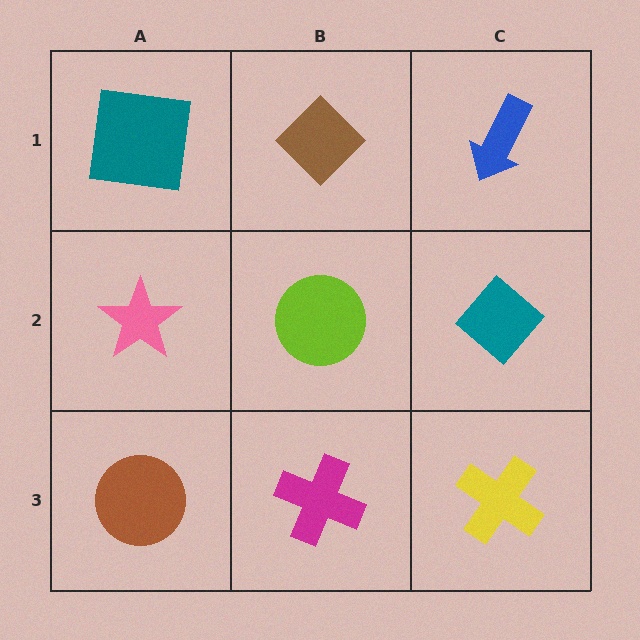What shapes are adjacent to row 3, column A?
A pink star (row 2, column A), a magenta cross (row 3, column B).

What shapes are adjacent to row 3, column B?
A lime circle (row 2, column B), a brown circle (row 3, column A), a yellow cross (row 3, column C).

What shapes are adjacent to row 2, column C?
A blue arrow (row 1, column C), a yellow cross (row 3, column C), a lime circle (row 2, column B).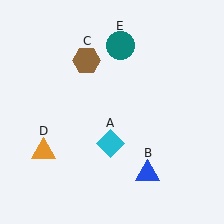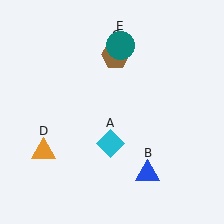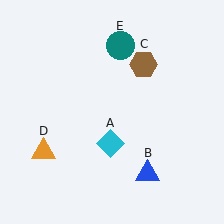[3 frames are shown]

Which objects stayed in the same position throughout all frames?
Cyan diamond (object A) and blue triangle (object B) and orange triangle (object D) and teal circle (object E) remained stationary.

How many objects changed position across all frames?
1 object changed position: brown hexagon (object C).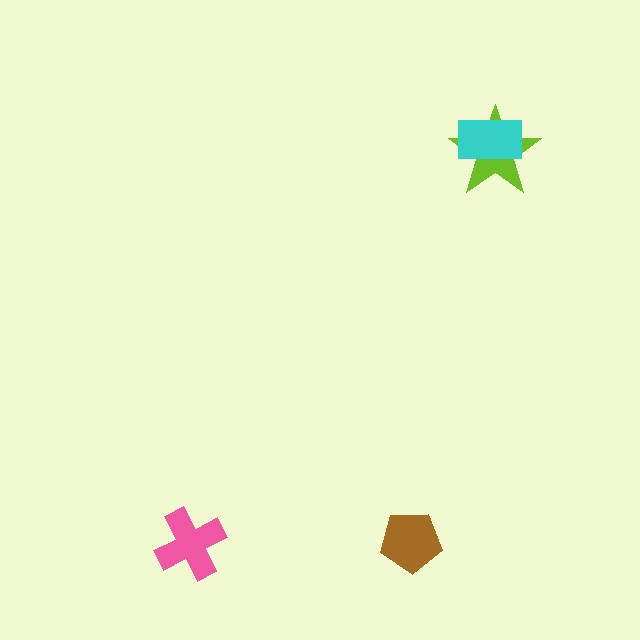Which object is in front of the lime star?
The cyan rectangle is in front of the lime star.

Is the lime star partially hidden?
Yes, it is partially covered by another shape.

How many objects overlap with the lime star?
1 object overlaps with the lime star.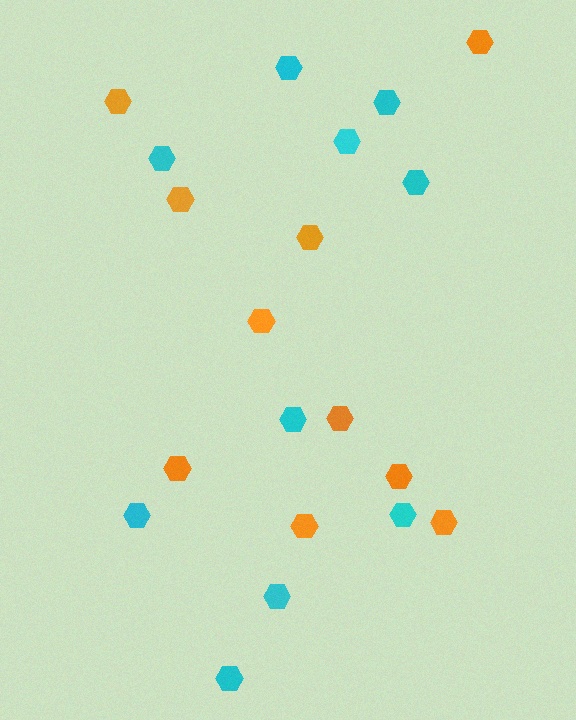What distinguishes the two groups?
There are 2 groups: one group of cyan hexagons (10) and one group of orange hexagons (10).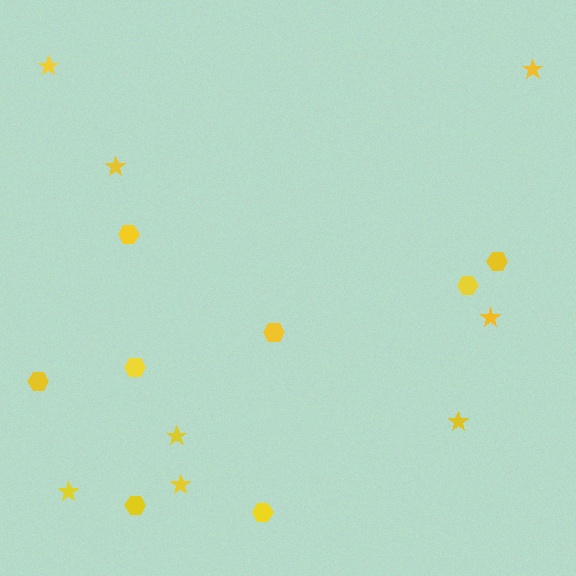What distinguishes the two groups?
There are 2 groups: one group of stars (8) and one group of hexagons (8).